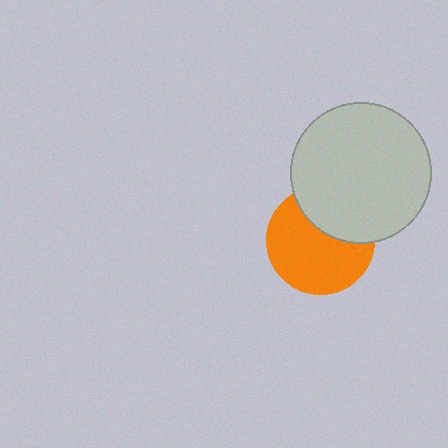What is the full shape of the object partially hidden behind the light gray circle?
The partially hidden object is an orange circle.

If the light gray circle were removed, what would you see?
You would see the complete orange circle.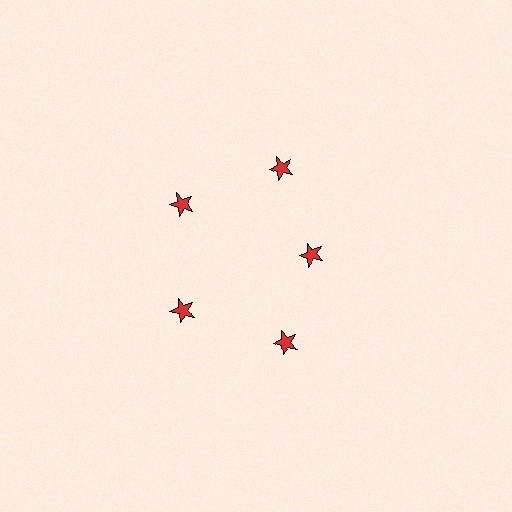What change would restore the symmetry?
The symmetry would be restored by moving it outward, back onto the ring so that all 5 stars sit at equal angles and equal distance from the center.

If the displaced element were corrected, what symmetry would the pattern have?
It would have 5-fold rotational symmetry — the pattern would map onto itself every 72 degrees.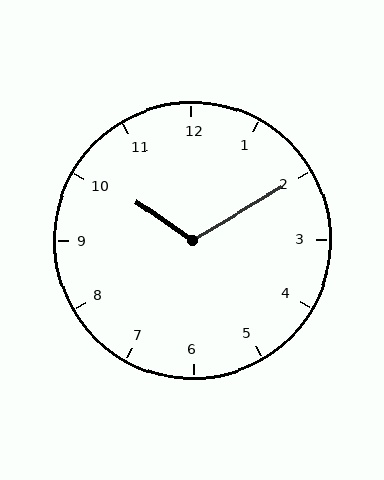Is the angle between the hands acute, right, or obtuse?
It is obtuse.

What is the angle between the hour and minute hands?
Approximately 115 degrees.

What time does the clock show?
10:10.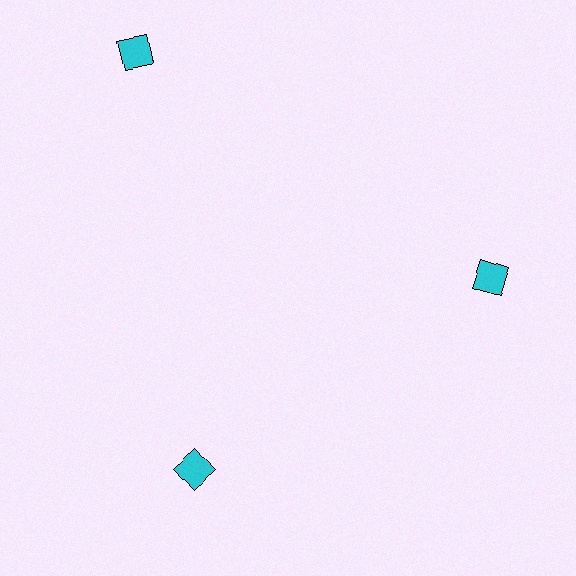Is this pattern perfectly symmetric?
No. The 3 cyan squares are arranged in a ring, but one element near the 11 o'clock position is pushed outward from the center, breaking the 3-fold rotational symmetry.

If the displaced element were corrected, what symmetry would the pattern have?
It would have 3-fold rotational symmetry — the pattern would map onto itself every 120 degrees.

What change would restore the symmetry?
The symmetry would be restored by moving it inward, back onto the ring so that all 3 squares sit at equal angles and equal distance from the center.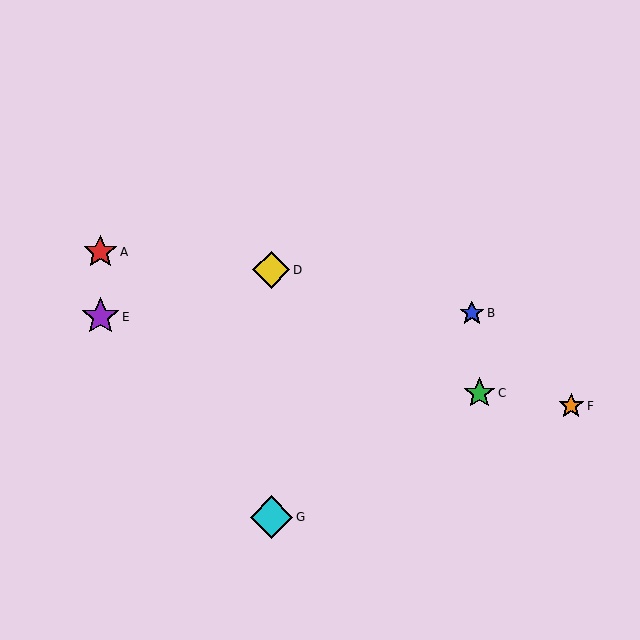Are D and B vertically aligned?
No, D is at x≈271 and B is at x≈472.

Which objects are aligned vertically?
Objects D, G are aligned vertically.